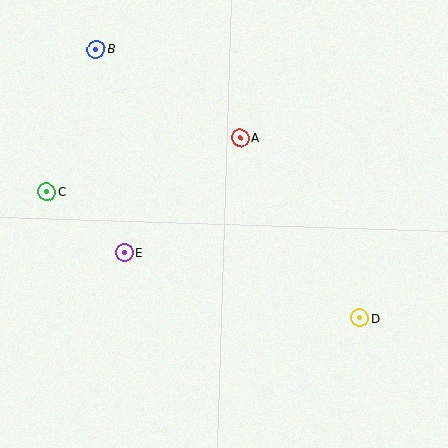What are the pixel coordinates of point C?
Point C is at (47, 192).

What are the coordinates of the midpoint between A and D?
The midpoint between A and D is at (300, 228).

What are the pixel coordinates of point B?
Point B is at (96, 49).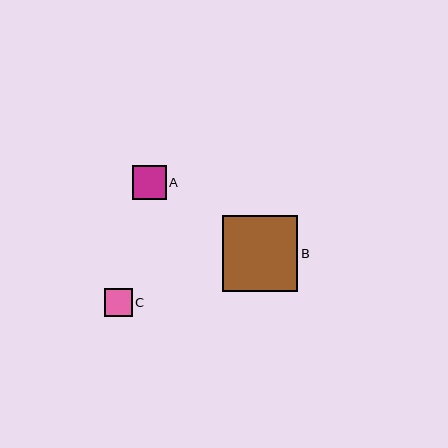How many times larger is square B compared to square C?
Square B is approximately 2.7 times the size of square C.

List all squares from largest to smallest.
From largest to smallest: B, A, C.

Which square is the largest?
Square B is the largest with a size of approximately 76 pixels.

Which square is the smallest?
Square C is the smallest with a size of approximately 28 pixels.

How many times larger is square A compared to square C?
Square A is approximately 1.2 times the size of square C.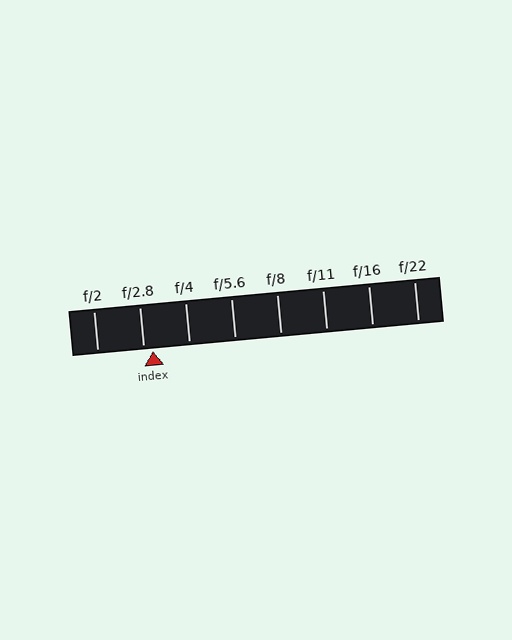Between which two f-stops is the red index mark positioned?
The index mark is between f/2.8 and f/4.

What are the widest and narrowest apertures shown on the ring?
The widest aperture shown is f/2 and the narrowest is f/22.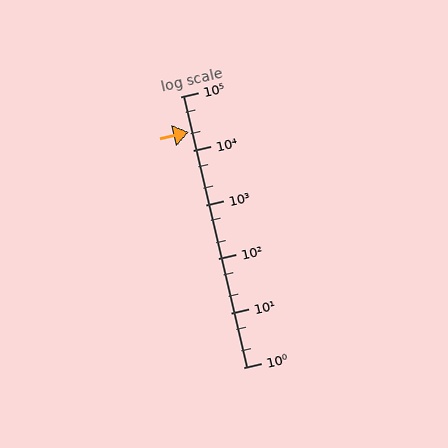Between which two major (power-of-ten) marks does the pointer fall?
The pointer is between 10000 and 100000.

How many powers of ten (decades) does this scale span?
The scale spans 5 decades, from 1 to 100000.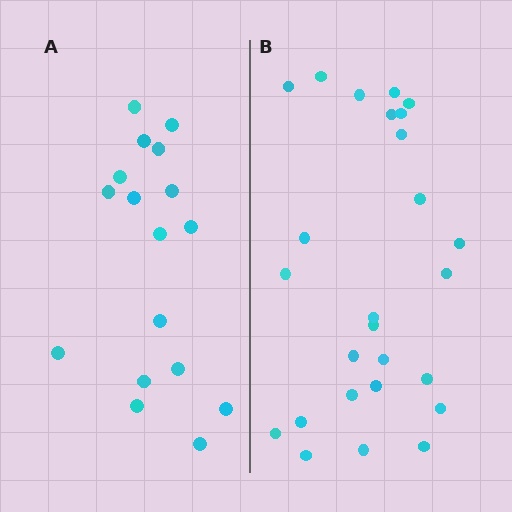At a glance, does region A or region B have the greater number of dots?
Region B (the right region) has more dots.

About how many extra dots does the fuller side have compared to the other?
Region B has roughly 8 or so more dots than region A.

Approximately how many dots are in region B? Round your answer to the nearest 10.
About 30 dots. (The exact count is 26, which rounds to 30.)